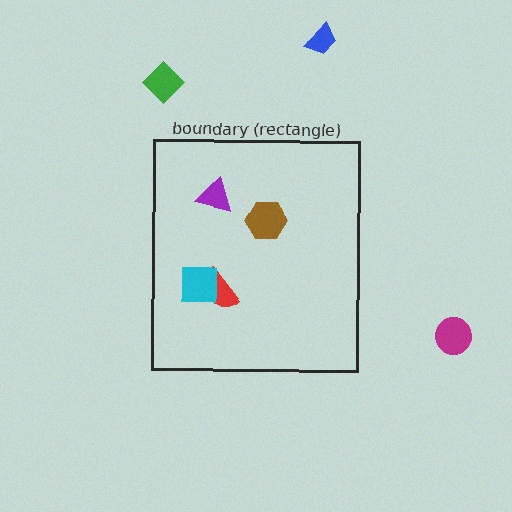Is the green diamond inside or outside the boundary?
Outside.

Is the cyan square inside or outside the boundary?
Inside.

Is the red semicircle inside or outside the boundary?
Inside.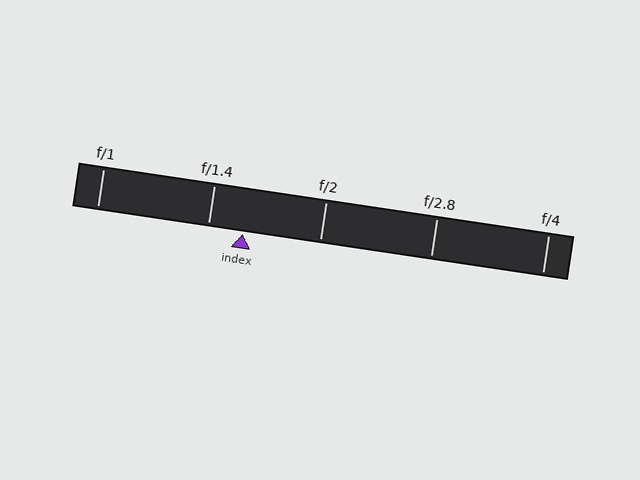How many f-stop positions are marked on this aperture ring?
There are 5 f-stop positions marked.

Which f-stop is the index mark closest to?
The index mark is closest to f/1.4.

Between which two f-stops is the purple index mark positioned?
The index mark is between f/1.4 and f/2.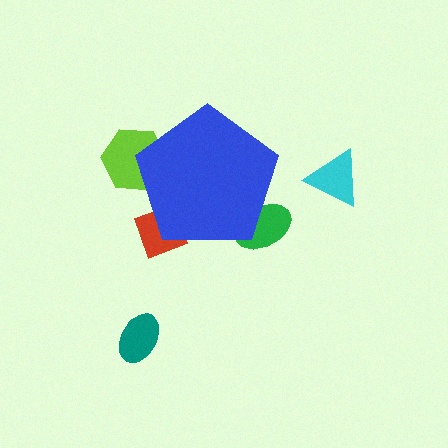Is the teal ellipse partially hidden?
No, the teal ellipse is fully visible.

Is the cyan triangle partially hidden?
No, the cyan triangle is fully visible.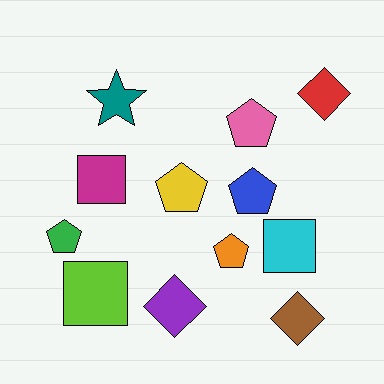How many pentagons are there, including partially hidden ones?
There are 5 pentagons.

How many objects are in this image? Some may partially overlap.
There are 12 objects.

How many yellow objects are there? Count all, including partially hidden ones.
There is 1 yellow object.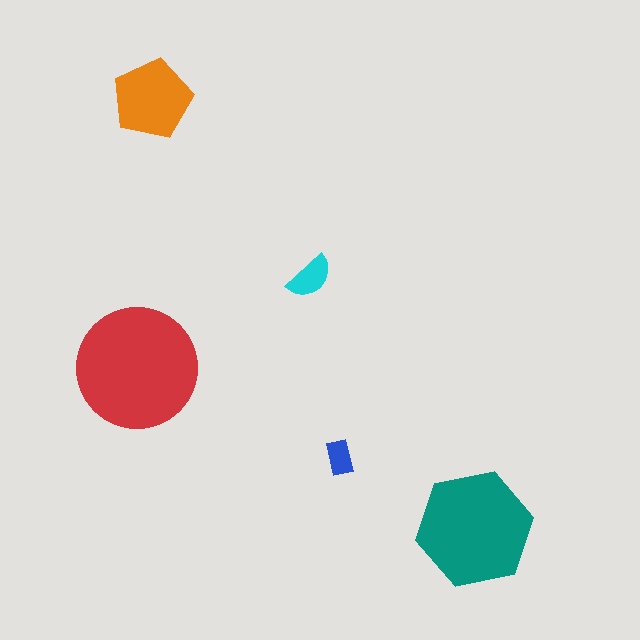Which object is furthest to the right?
The teal hexagon is rightmost.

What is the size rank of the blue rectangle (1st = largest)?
5th.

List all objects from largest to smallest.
The red circle, the teal hexagon, the orange pentagon, the cyan semicircle, the blue rectangle.